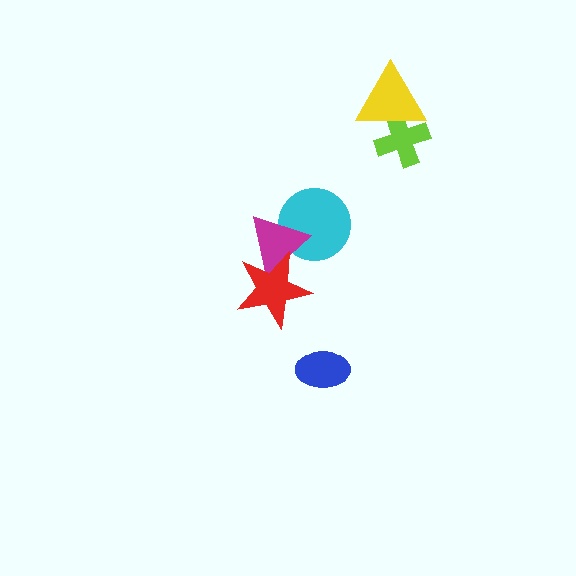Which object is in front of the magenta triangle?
The red star is in front of the magenta triangle.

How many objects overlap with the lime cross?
1 object overlaps with the lime cross.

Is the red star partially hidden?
No, no other shape covers it.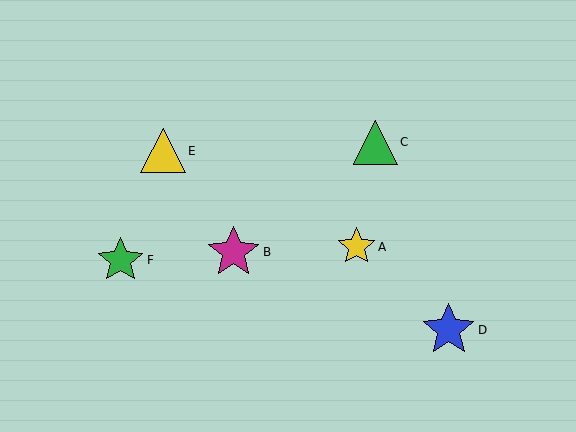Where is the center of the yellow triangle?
The center of the yellow triangle is at (163, 151).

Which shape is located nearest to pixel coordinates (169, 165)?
The yellow triangle (labeled E) at (163, 151) is nearest to that location.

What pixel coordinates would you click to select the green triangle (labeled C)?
Click at (375, 142) to select the green triangle C.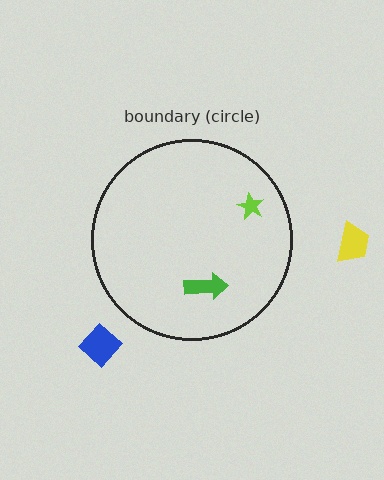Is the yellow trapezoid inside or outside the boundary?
Outside.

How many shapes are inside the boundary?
2 inside, 2 outside.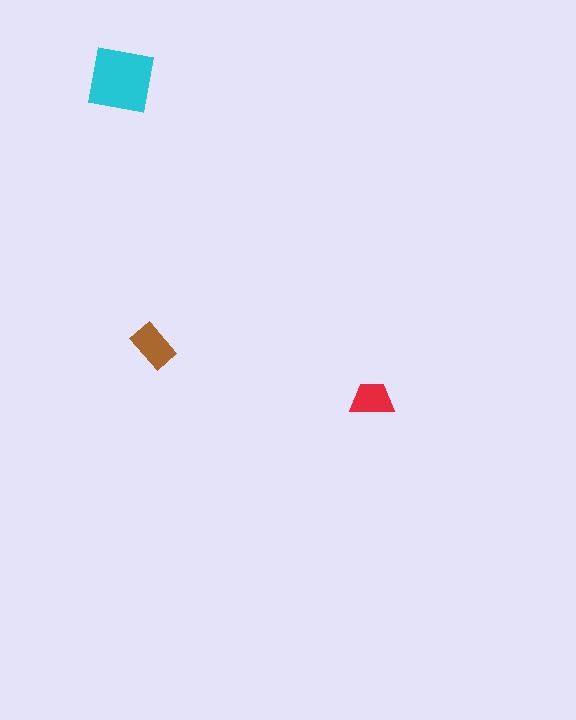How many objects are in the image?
There are 3 objects in the image.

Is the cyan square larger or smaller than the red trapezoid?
Larger.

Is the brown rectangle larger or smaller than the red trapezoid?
Larger.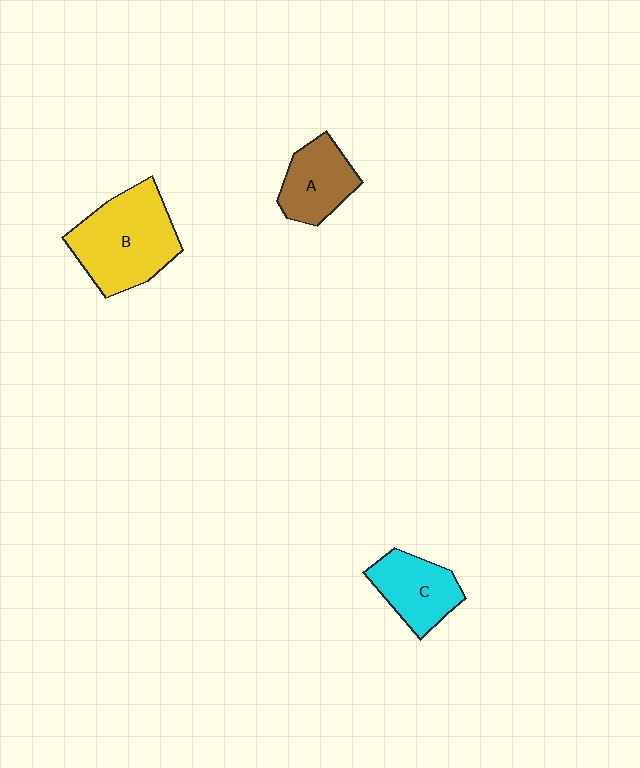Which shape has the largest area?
Shape B (yellow).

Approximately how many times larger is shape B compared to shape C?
Approximately 1.7 times.